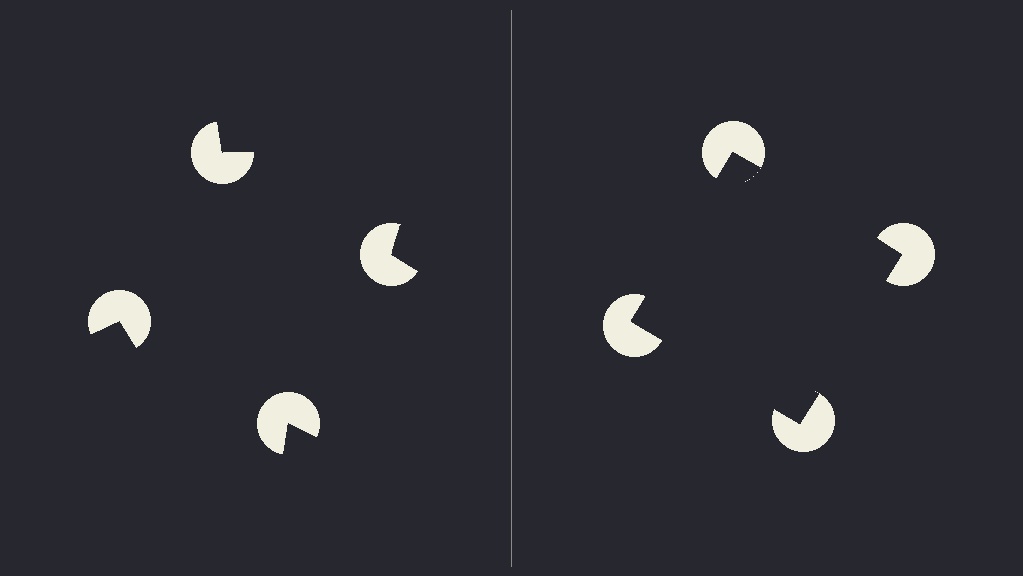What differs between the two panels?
The pac-man discs are positioned identically on both sides; only the wedge orientations differ. On the right they align to a square; on the left they are misaligned.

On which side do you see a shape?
An illusory square appears on the right side. On the left side the wedge cuts are rotated, so no coherent shape forms.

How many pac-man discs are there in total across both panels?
8 — 4 on each side.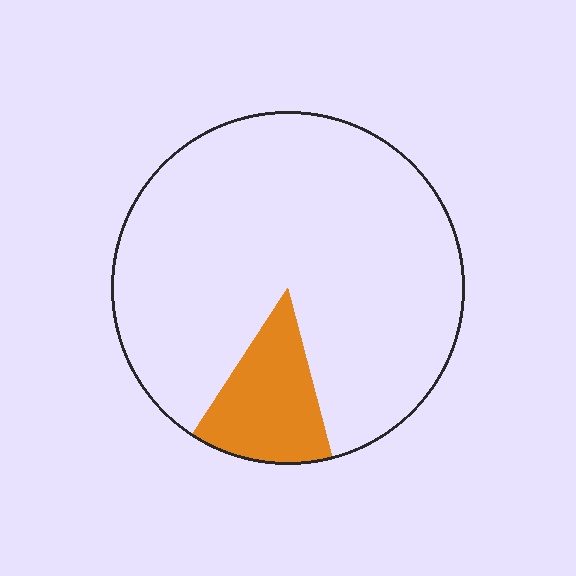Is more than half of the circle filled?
No.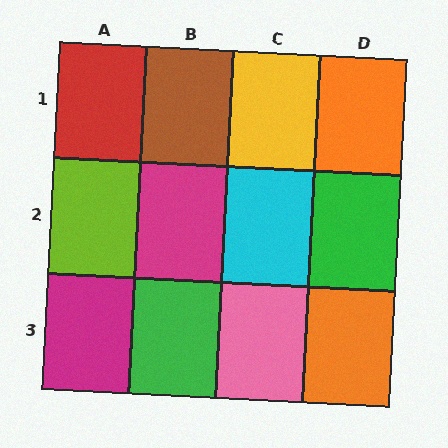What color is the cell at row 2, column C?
Cyan.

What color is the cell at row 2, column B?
Magenta.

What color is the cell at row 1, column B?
Brown.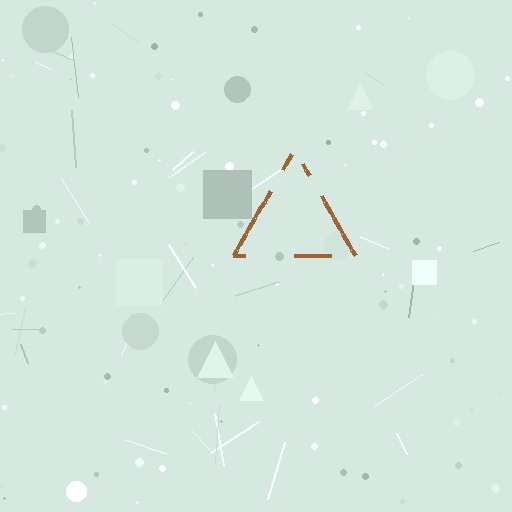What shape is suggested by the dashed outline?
The dashed outline suggests a triangle.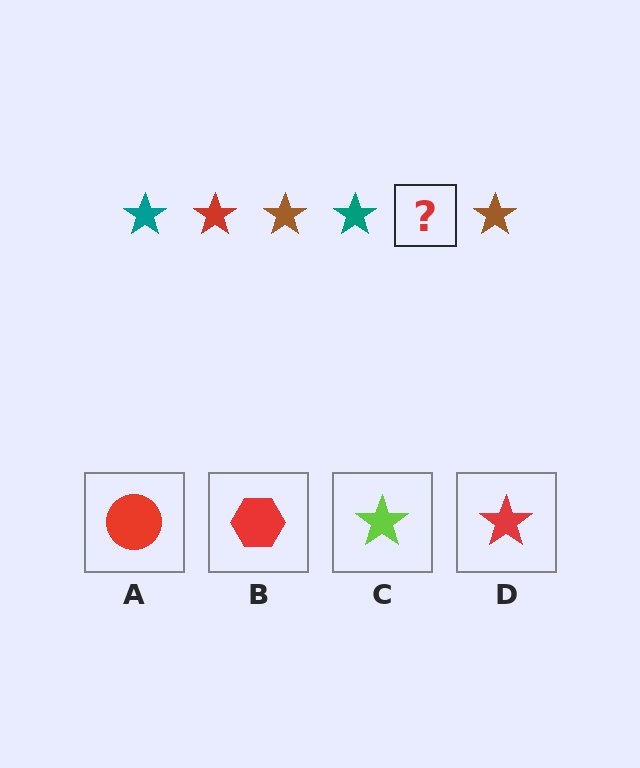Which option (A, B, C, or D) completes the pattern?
D.